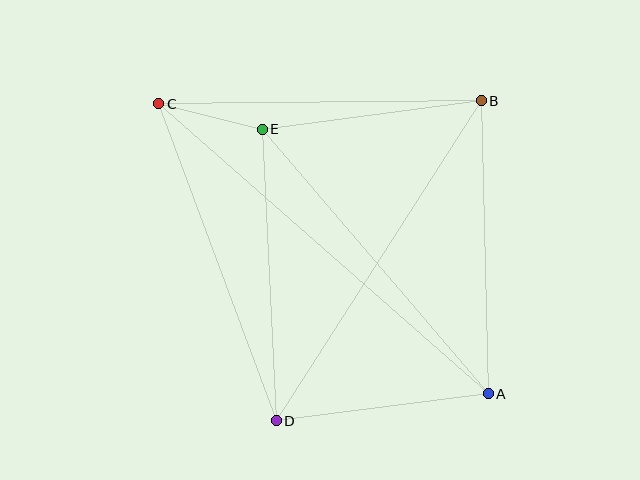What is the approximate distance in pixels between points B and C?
The distance between B and C is approximately 323 pixels.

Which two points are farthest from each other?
Points A and C are farthest from each other.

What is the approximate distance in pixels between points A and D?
The distance between A and D is approximately 213 pixels.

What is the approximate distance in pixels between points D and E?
The distance between D and E is approximately 292 pixels.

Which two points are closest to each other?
Points C and E are closest to each other.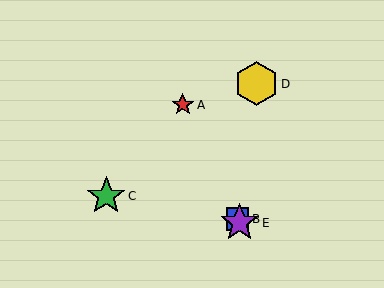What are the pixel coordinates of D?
Object D is at (257, 84).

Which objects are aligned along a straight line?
Objects A, B, E are aligned along a straight line.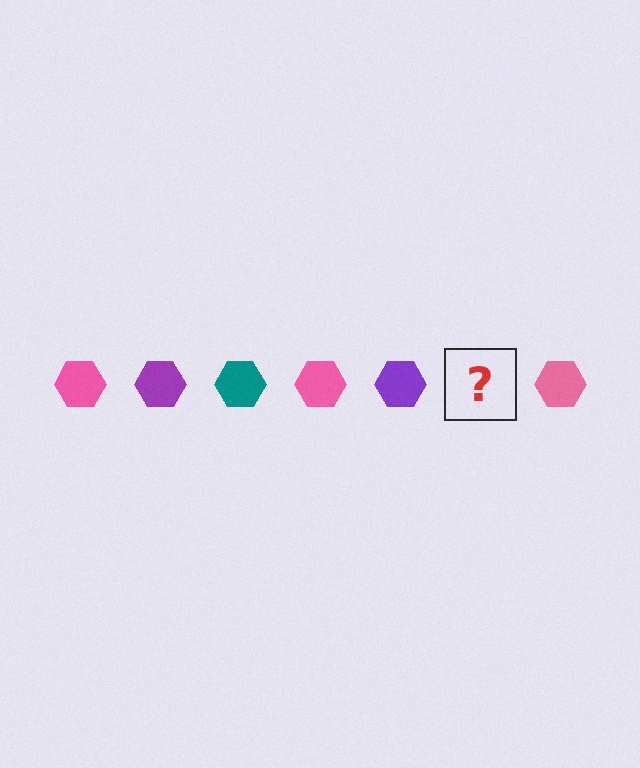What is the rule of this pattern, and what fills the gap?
The rule is that the pattern cycles through pink, purple, teal hexagons. The gap should be filled with a teal hexagon.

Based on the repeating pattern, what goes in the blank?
The blank should be a teal hexagon.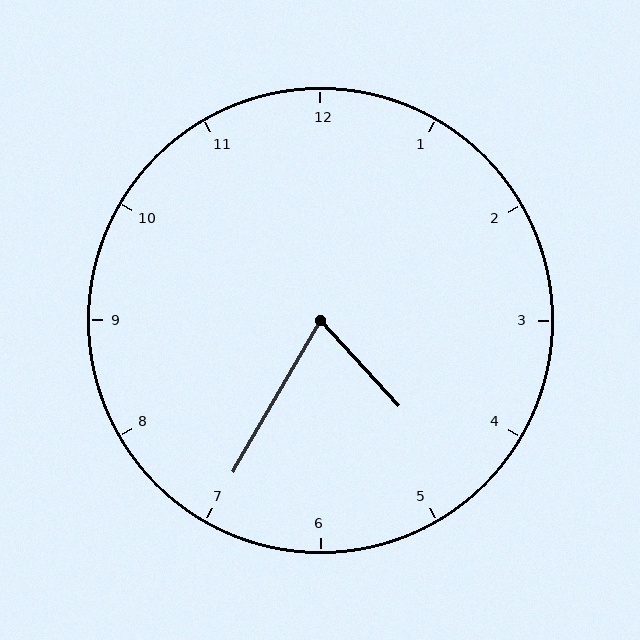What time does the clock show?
4:35.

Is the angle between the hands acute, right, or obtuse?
It is acute.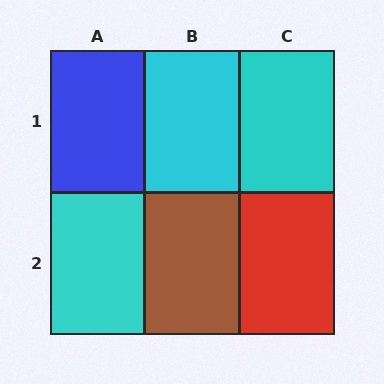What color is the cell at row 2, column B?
Brown.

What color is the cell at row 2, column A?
Cyan.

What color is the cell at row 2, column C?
Red.